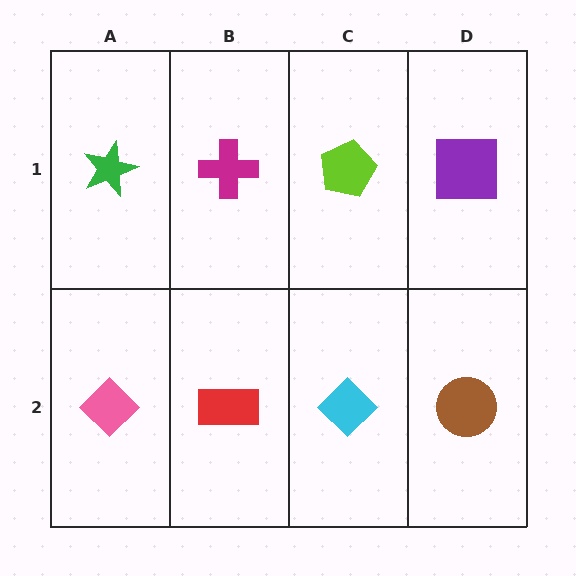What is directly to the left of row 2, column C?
A red rectangle.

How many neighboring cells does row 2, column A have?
2.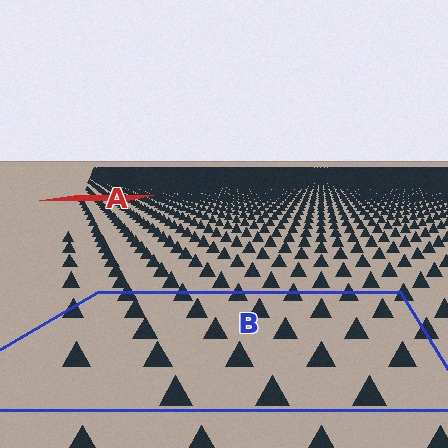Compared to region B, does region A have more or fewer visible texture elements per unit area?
Region A has more texture elements per unit area — they are packed more densely because it is farther away.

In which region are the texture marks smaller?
The texture marks are smaller in region A, because it is farther away.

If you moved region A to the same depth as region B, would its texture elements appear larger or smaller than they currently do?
They would appear larger. At a closer depth, the same texture elements are projected at a bigger on-screen size.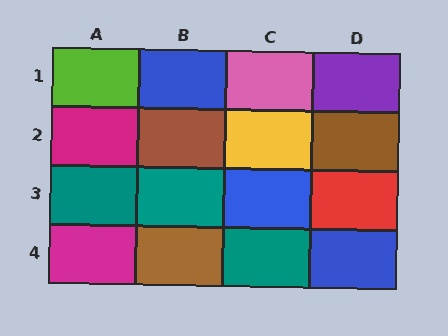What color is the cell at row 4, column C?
Teal.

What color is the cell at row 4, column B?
Brown.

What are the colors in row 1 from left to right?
Lime, blue, pink, purple.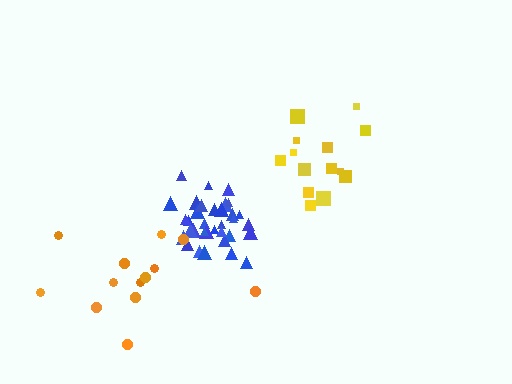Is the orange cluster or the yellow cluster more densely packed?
Yellow.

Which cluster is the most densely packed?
Blue.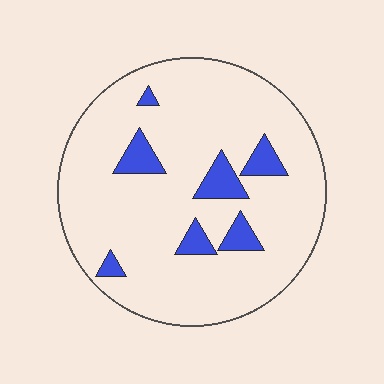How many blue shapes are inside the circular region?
7.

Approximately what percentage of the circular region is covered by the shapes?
Approximately 10%.